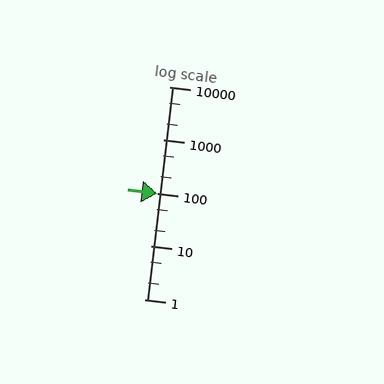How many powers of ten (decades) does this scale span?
The scale spans 4 decades, from 1 to 10000.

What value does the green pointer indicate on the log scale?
The pointer indicates approximately 99.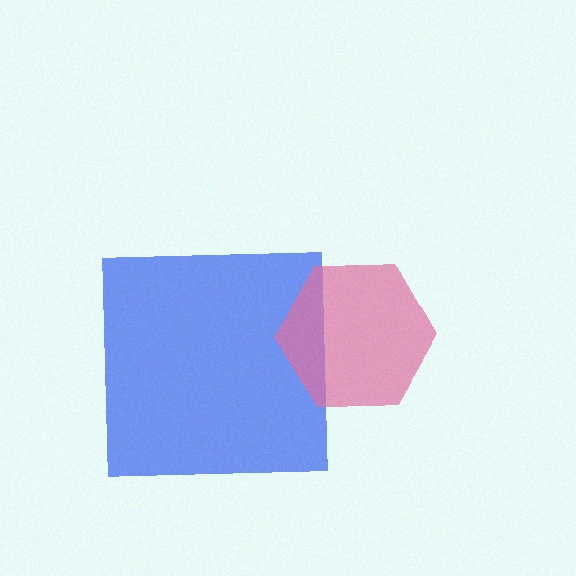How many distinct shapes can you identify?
There are 2 distinct shapes: a blue square, a pink hexagon.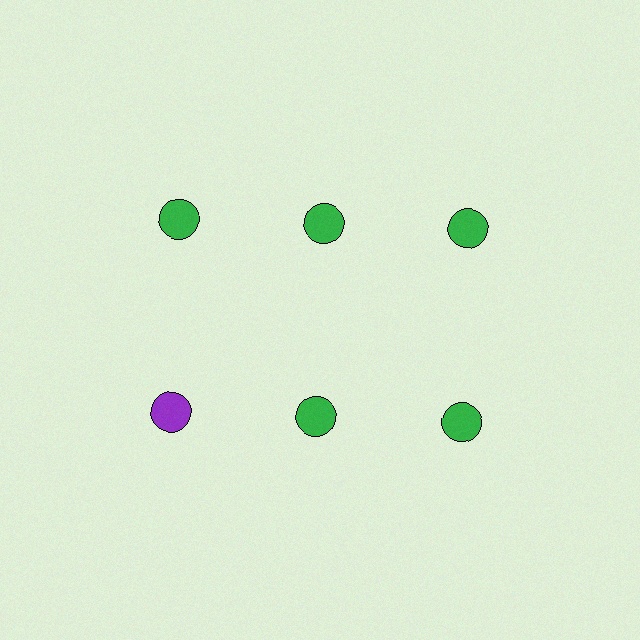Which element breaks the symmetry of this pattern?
The purple circle in the second row, leftmost column breaks the symmetry. All other shapes are green circles.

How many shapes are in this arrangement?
There are 6 shapes arranged in a grid pattern.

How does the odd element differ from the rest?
It has a different color: purple instead of green.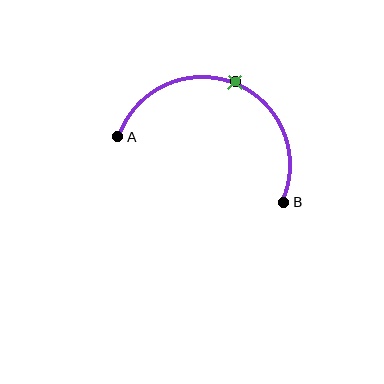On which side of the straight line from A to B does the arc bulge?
The arc bulges above the straight line connecting A and B.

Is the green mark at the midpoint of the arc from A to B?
Yes. The green mark lies on the arc at equal arc-length from both A and B — it is the arc midpoint.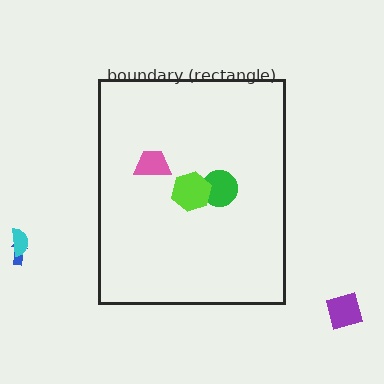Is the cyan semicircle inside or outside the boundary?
Outside.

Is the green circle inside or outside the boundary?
Inside.